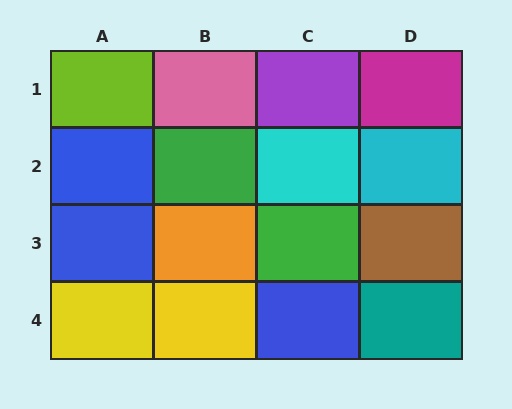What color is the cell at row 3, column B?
Orange.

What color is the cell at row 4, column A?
Yellow.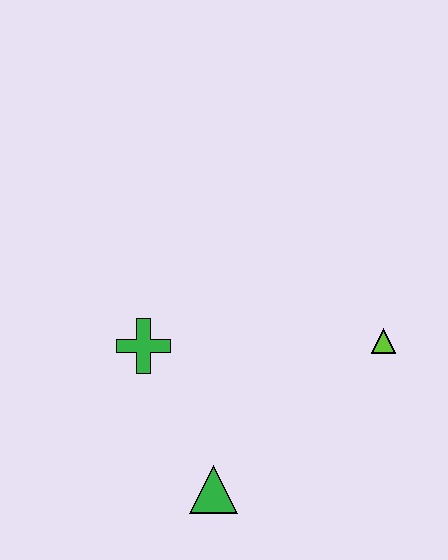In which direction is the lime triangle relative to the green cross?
The lime triangle is to the right of the green cross.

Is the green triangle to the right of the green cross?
Yes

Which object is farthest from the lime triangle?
The green cross is farthest from the lime triangle.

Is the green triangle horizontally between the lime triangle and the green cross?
Yes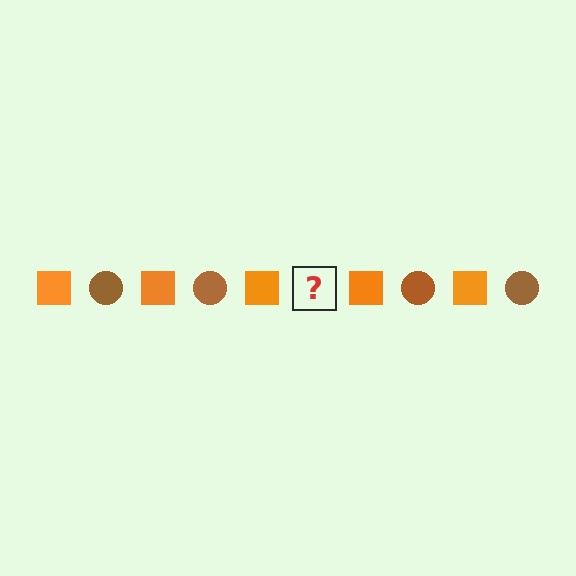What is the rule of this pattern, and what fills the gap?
The rule is that the pattern alternates between orange square and brown circle. The gap should be filled with a brown circle.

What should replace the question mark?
The question mark should be replaced with a brown circle.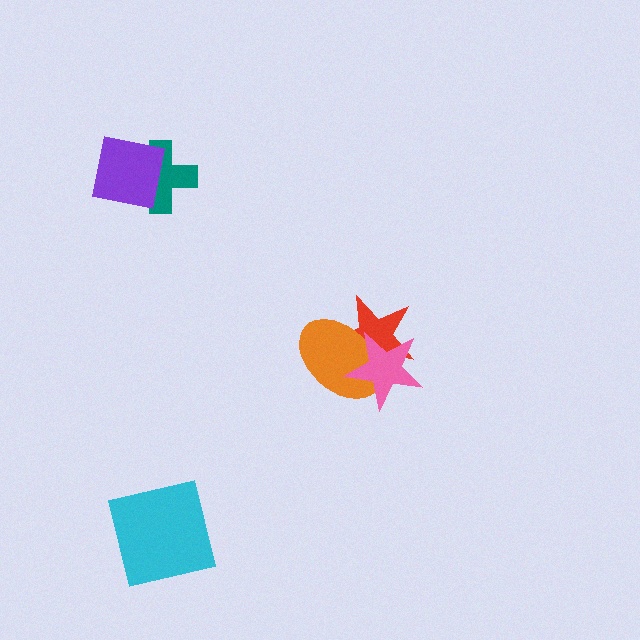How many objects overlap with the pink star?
2 objects overlap with the pink star.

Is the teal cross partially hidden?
Yes, it is partially covered by another shape.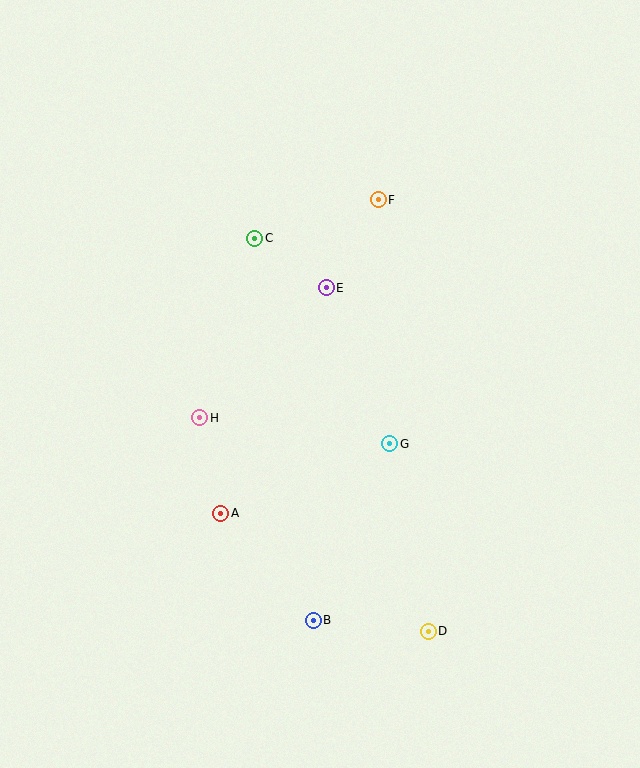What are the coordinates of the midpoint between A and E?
The midpoint between A and E is at (274, 400).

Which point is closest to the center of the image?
Point G at (390, 444) is closest to the center.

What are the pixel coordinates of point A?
Point A is at (221, 513).